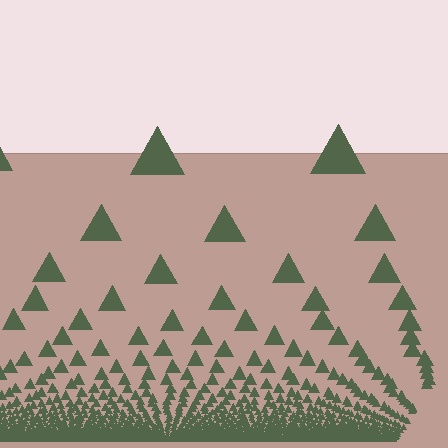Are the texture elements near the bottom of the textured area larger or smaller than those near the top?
Smaller. The gradient is inverted — elements near the bottom are smaller and denser.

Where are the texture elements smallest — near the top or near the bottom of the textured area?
Near the bottom.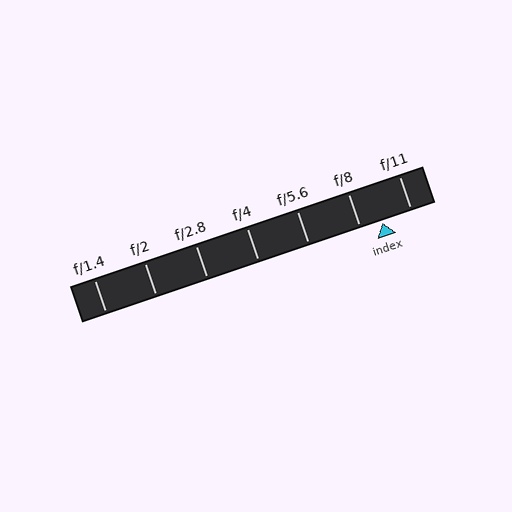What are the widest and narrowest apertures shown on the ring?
The widest aperture shown is f/1.4 and the narrowest is f/11.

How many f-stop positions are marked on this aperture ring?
There are 7 f-stop positions marked.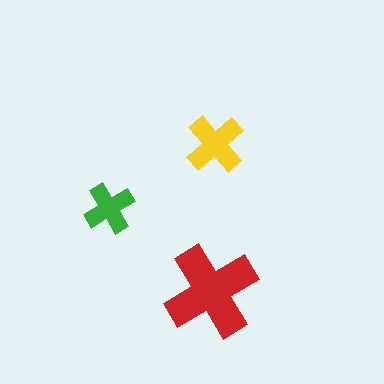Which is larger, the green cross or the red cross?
The red one.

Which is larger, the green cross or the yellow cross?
The yellow one.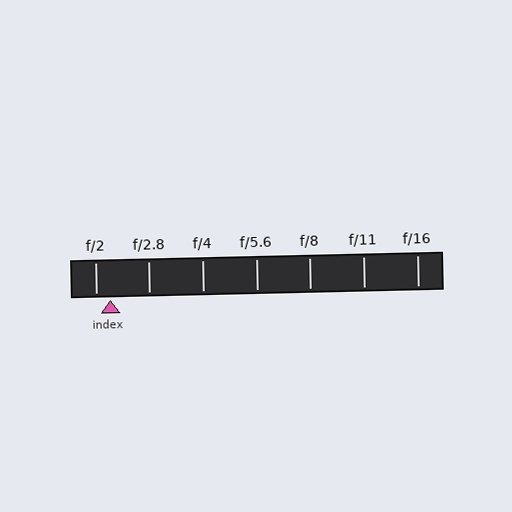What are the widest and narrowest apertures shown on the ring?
The widest aperture shown is f/2 and the narrowest is f/16.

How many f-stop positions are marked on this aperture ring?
There are 7 f-stop positions marked.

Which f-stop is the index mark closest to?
The index mark is closest to f/2.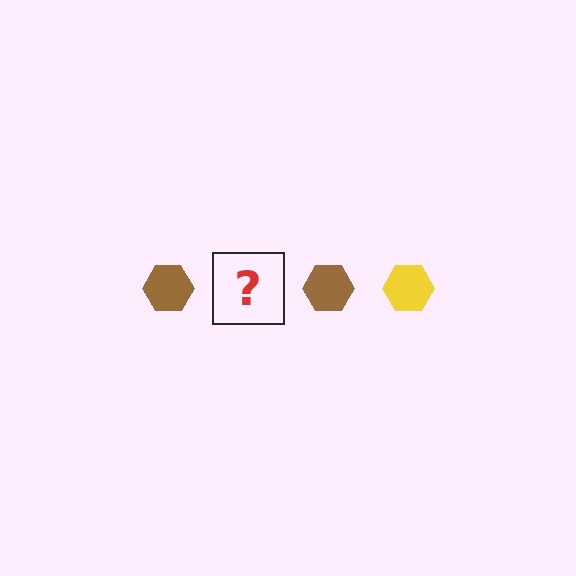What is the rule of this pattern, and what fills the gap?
The rule is that the pattern cycles through brown, yellow hexagons. The gap should be filled with a yellow hexagon.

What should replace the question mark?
The question mark should be replaced with a yellow hexagon.